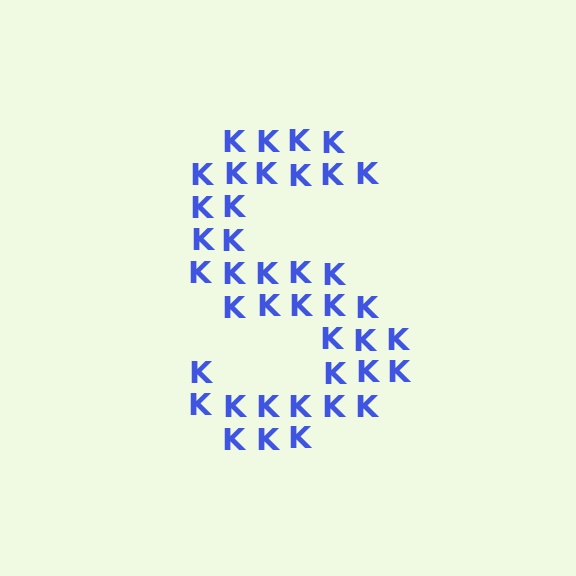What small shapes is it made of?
It is made of small letter K's.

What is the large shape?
The large shape is the letter S.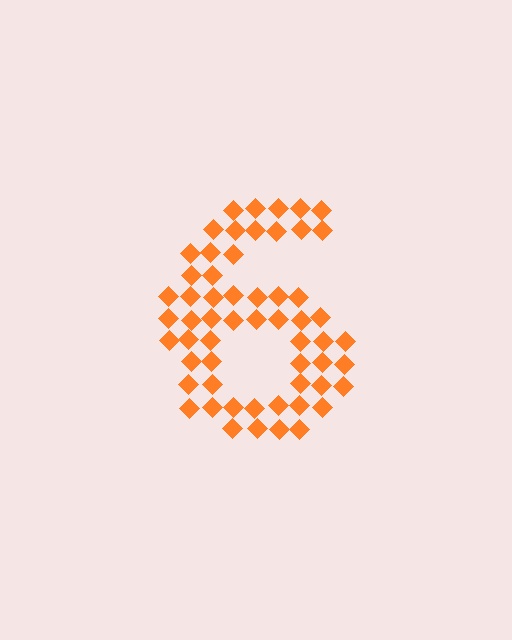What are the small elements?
The small elements are diamonds.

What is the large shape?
The large shape is the digit 6.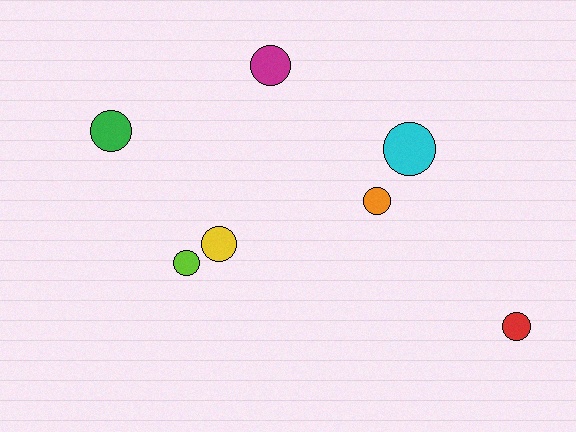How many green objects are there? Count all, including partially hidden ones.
There is 1 green object.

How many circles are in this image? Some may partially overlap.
There are 7 circles.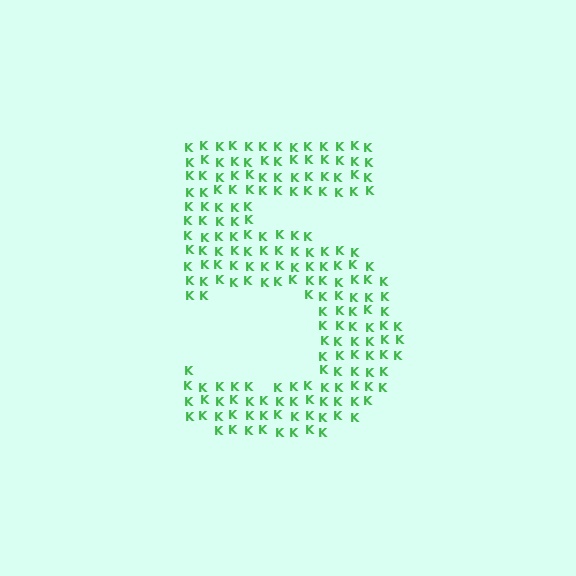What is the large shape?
The large shape is the digit 5.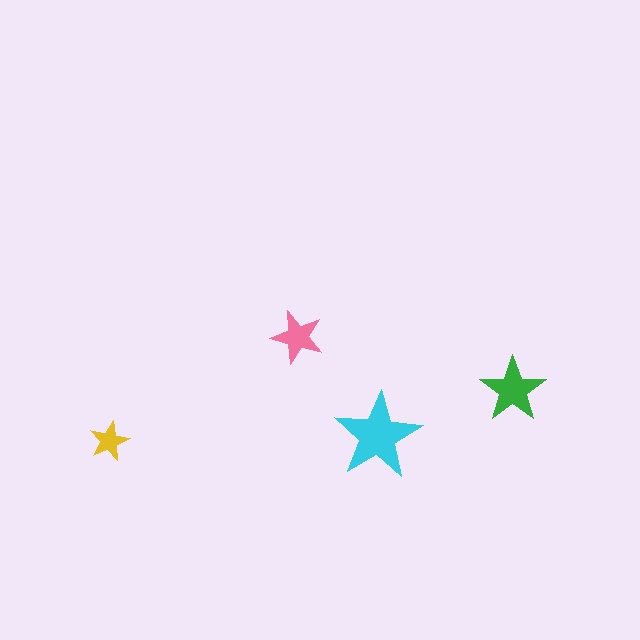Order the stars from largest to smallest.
the cyan one, the green one, the pink one, the yellow one.